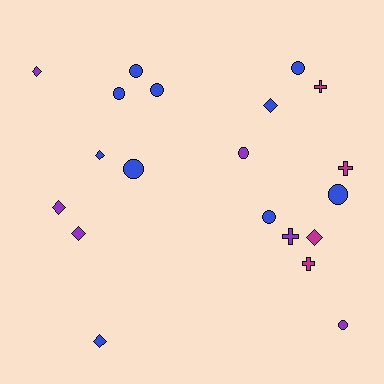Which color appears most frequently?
Blue, with 10 objects.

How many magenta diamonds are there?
There is 1 magenta diamond.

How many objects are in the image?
There are 20 objects.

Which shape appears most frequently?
Circle, with 9 objects.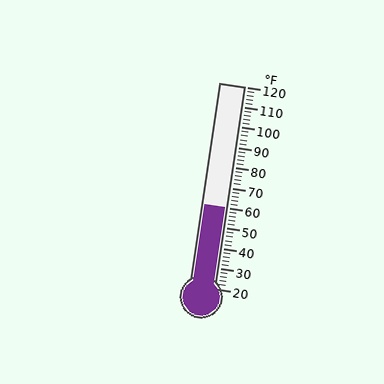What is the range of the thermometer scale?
The thermometer scale ranges from 20°F to 120°F.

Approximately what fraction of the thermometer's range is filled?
The thermometer is filled to approximately 40% of its range.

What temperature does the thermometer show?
The thermometer shows approximately 60°F.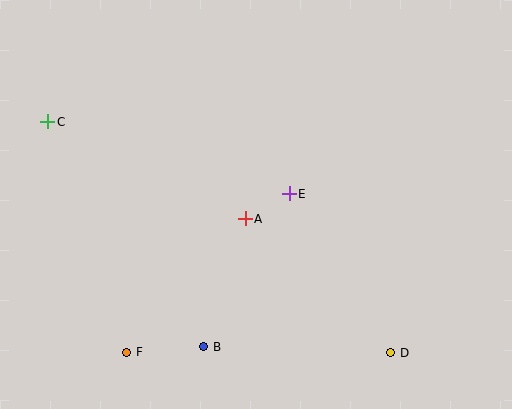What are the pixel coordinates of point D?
Point D is at (391, 353).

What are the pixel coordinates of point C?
Point C is at (48, 122).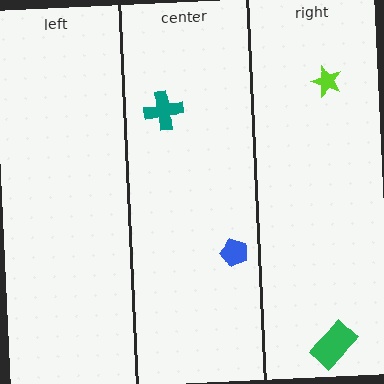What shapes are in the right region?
The green rectangle, the lime star.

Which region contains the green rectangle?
The right region.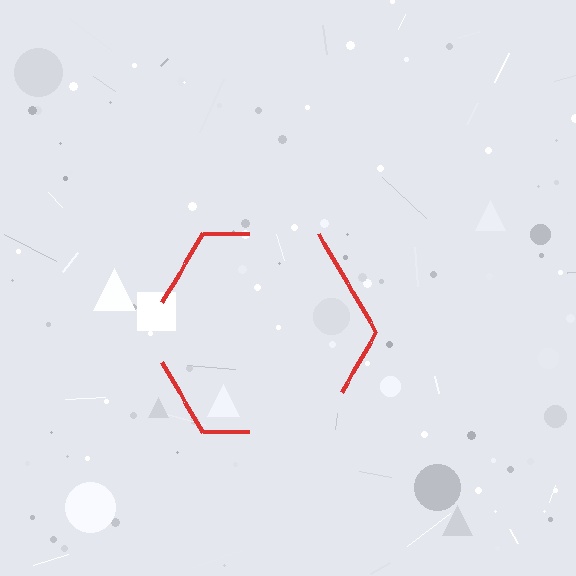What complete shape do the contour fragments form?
The contour fragments form a hexagon.